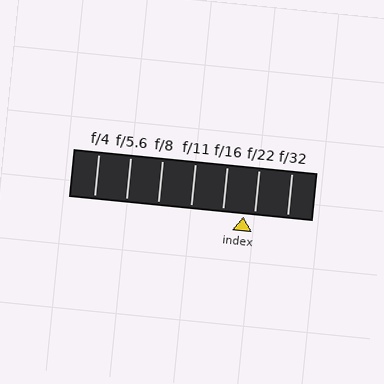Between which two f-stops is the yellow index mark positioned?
The index mark is between f/16 and f/22.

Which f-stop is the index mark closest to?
The index mark is closest to f/22.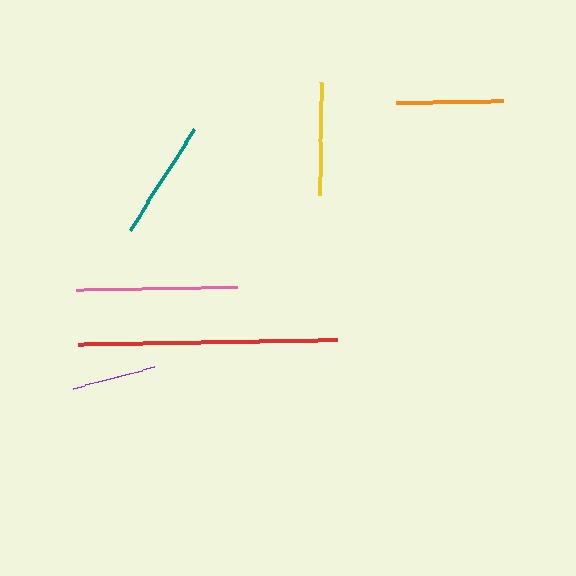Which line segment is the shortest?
The purple line is the shortest at approximately 85 pixels.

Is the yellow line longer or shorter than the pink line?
The pink line is longer than the yellow line.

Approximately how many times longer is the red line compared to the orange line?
The red line is approximately 2.4 times the length of the orange line.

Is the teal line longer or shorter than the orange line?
The teal line is longer than the orange line.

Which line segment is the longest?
The red line is the longest at approximately 260 pixels.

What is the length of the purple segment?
The purple segment is approximately 85 pixels long.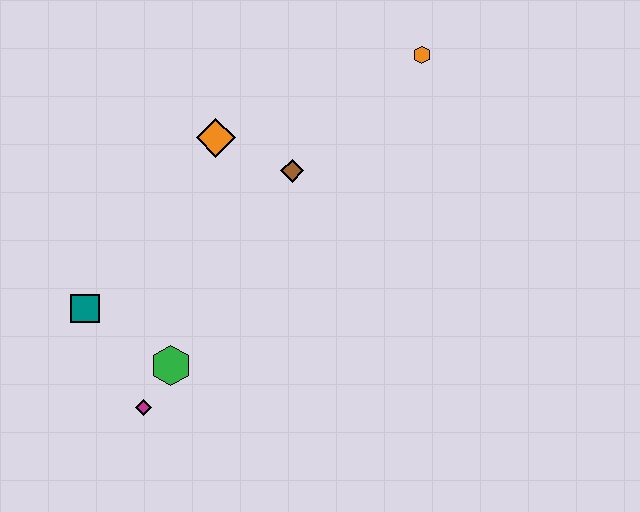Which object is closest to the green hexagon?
The magenta diamond is closest to the green hexagon.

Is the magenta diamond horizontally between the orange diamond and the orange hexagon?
No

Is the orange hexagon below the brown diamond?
No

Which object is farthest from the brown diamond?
The magenta diamond is farthest from the brown diamond.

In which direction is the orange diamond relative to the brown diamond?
The orange diamond is to the left of the brown diamond.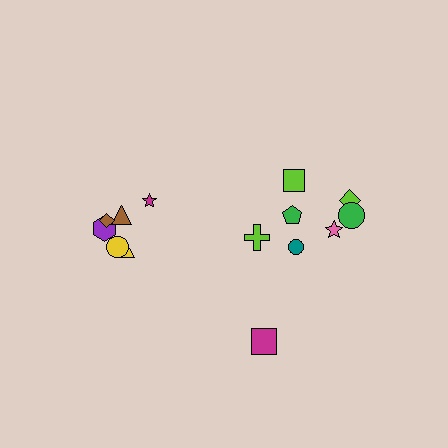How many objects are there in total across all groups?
There are 14 objects.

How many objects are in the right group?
There are 8 objects.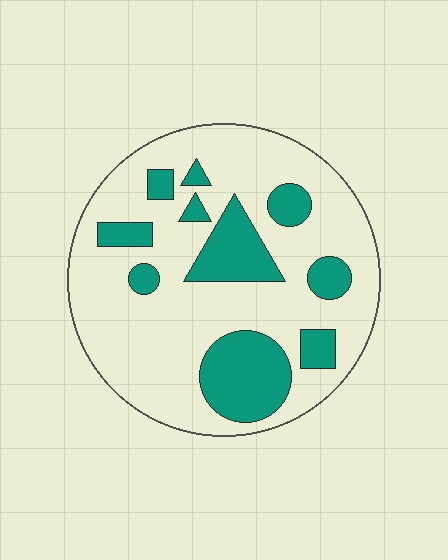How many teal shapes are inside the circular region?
10.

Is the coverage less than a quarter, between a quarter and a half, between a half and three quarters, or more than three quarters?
Between a quarter and a half.